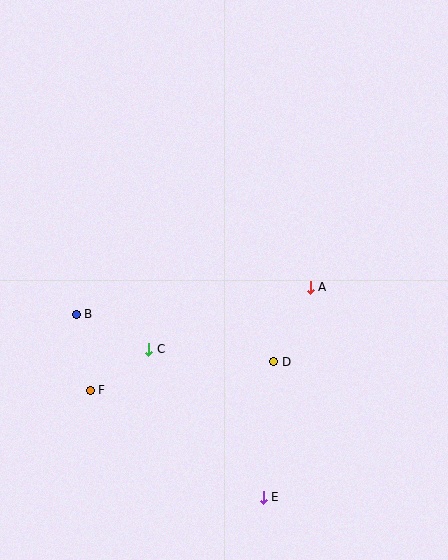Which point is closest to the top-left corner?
Point B is closest to the top-left corner.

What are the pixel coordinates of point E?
Point E is at (263, 497).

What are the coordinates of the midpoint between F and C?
The midpoint between F and C is at (119, 370).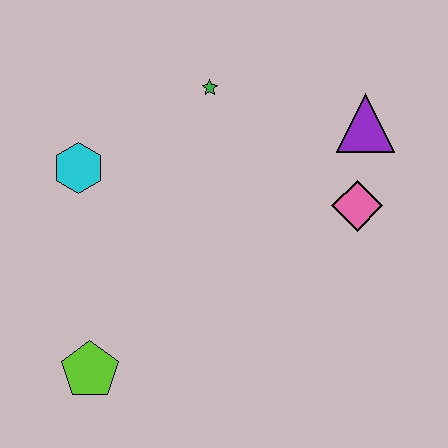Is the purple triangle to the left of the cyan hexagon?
No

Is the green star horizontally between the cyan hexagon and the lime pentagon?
No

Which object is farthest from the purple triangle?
The lime pentagon is farthest from the purple triangle.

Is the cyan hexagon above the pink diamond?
Yes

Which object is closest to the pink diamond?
The purple triangle is closest to the pink diamond.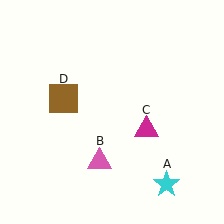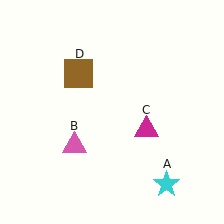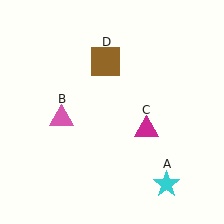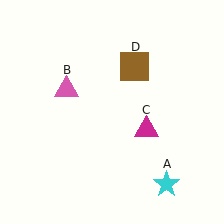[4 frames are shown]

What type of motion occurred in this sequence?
The pink triangle (object B), brown square (object D) rotated clockwise around the center of the scene.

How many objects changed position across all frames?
2 objects changed position: pink triangle (object B), brown square (object D).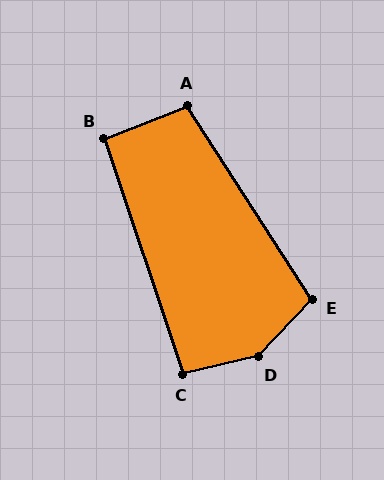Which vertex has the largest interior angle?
D, at approximately 146 degrees.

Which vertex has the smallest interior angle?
B, at approximately 93 degrees.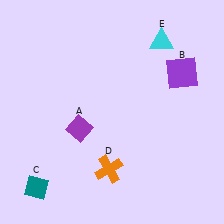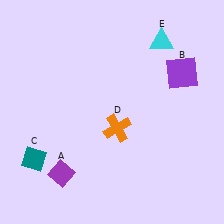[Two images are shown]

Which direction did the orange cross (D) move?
The orange cross (D) moved up.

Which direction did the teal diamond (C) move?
The teal diamond (C) moved up.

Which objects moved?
The objects that moved are: the purple diamond (A), the teal diamond (C), the orange cross (D).